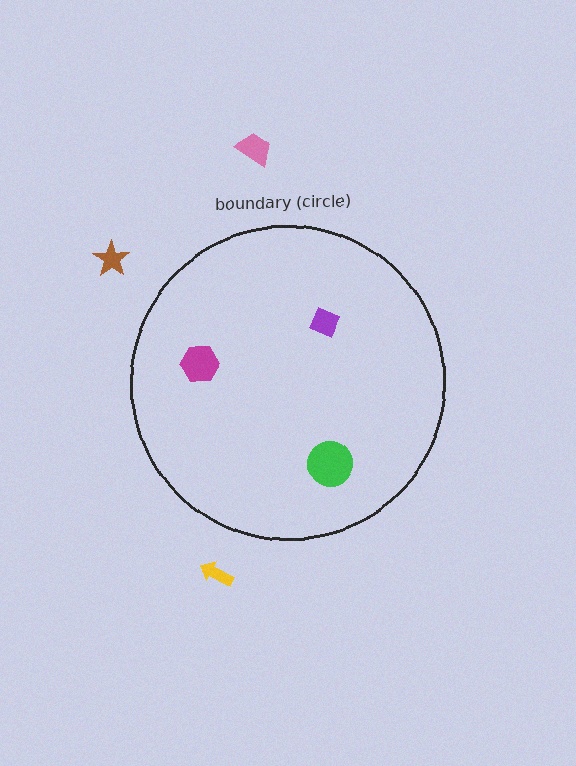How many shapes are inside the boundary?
3 inside, 3 outside.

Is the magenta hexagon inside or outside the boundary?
Inside.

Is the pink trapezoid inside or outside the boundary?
Outside.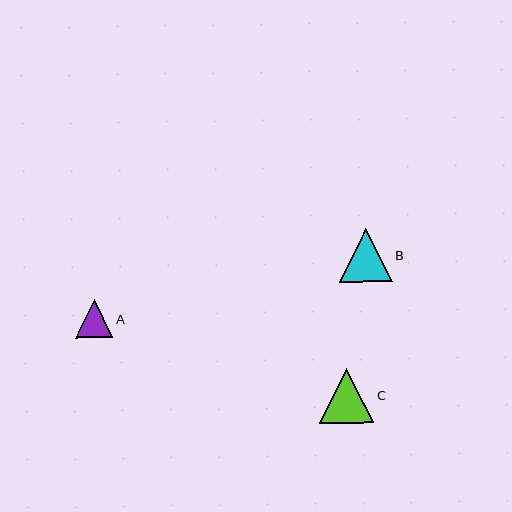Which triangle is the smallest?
Triangle A is the smallest with a size of approximately 37 pixels.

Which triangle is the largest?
Triangle C is the largest with a size of approximately 55 pixels.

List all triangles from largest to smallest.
From largest to smallest: C, B, A.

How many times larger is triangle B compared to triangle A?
Triangle B is approximately 1.4 times the size of triangle A.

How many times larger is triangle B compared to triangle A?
Triangle B is approximately 1.4 times the size of triangle A.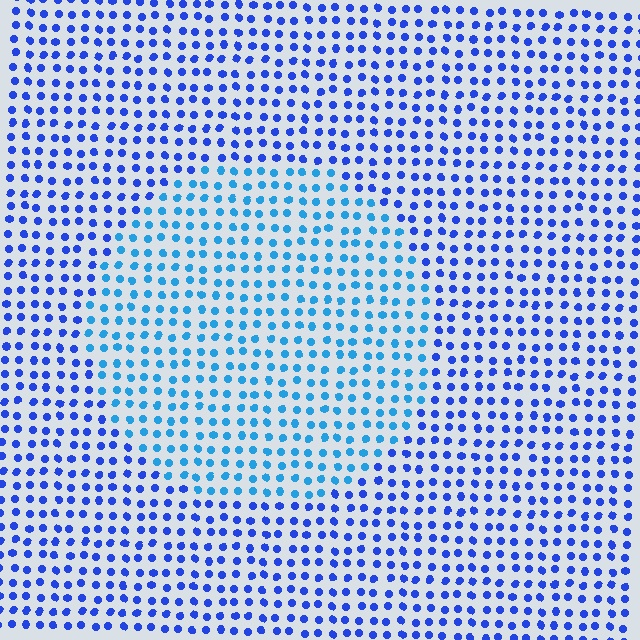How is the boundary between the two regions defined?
The boundary is defined purely by a slight shift in hue (about 29 degrees). Spacing, size, and orientation are identical on both sides.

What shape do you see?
I see a circle.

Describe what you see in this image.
The image is filled with small blue elements in a uniform arrangement. A circle-shaped region is visible where the elements are tinted to a slightly different hue, forming a subtle color boundary.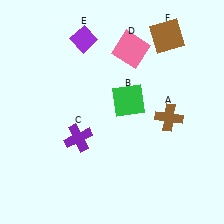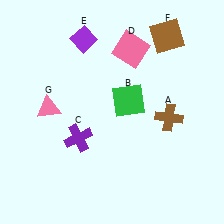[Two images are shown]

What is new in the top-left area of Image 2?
A pink triangle (G) was added in the top-left area of Image 2.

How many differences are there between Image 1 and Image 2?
There is 1 difference between the two images.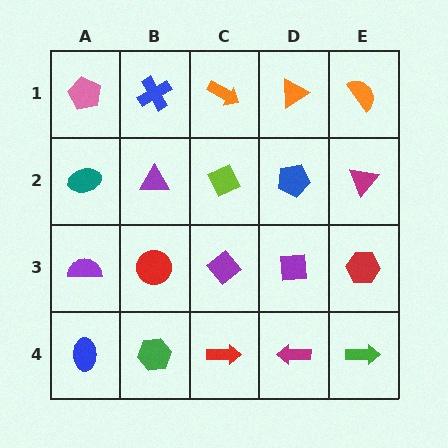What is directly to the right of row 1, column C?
An orange triangle.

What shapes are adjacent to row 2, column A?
A pink pentagon (row 1, column A), a purple semicircle (row 3, column A), a purple triangle (row 2, column B).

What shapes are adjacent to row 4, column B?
A red circle (row 3, column B), a blue ellipse (row 4, column A), a red arrow (row 4, column C).